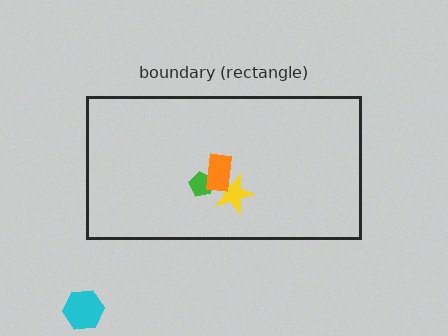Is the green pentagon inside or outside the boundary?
Inside.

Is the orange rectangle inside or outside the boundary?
Inside.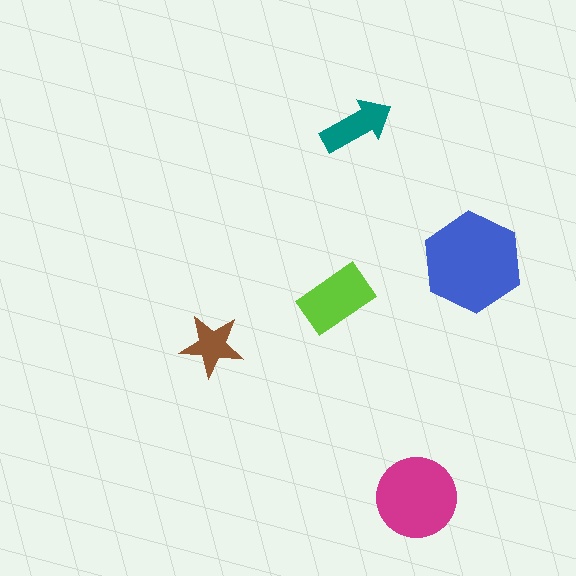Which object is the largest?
The blue hexagon.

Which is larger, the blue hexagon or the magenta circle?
The blue hexagon.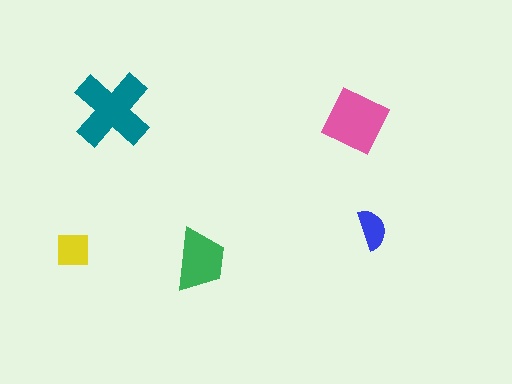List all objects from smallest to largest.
The blue semicircle, the yellow square, the green trapezoid, the pink diamond, the teal cross.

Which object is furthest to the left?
The yellow square is leftmost.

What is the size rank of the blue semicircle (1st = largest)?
5th.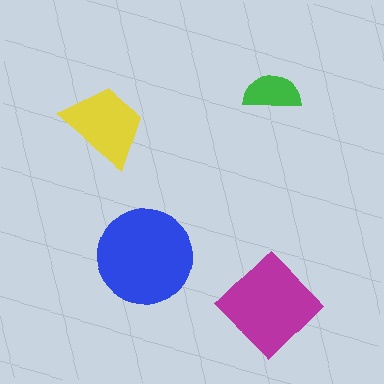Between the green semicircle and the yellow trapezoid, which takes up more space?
The yellow trapezoid.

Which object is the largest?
The blue circle.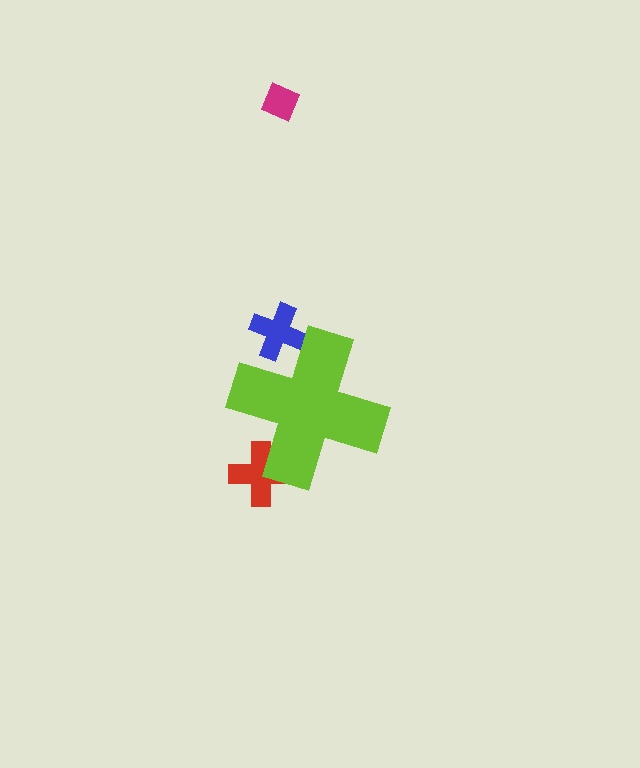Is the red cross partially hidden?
Yes, the red cross is partially hidden behind the lime cross.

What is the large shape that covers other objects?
A lime cross.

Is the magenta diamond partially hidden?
No, the magenta diamond is fully visible.